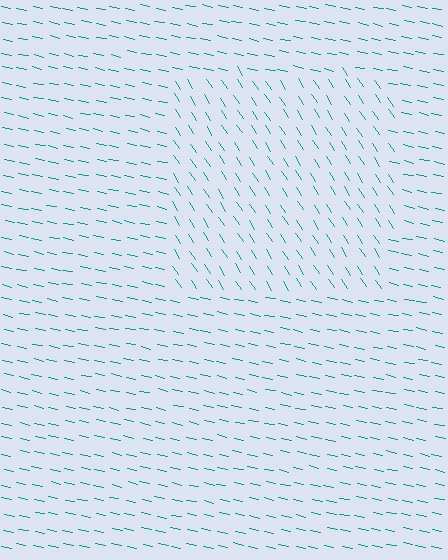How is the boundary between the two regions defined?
The boundary is defined purely by a change in line orientation (approximately 45 degrees difference). All lines are the same color and thickness.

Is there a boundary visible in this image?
Yes, there is a texture boundary formed by a change in line orientation.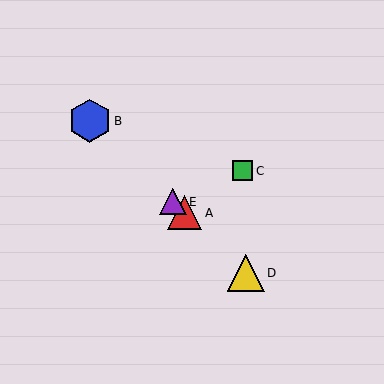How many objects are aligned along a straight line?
4 objects (A, B, D, E) are aligned along a straight line.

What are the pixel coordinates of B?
Object B is at (90, 121).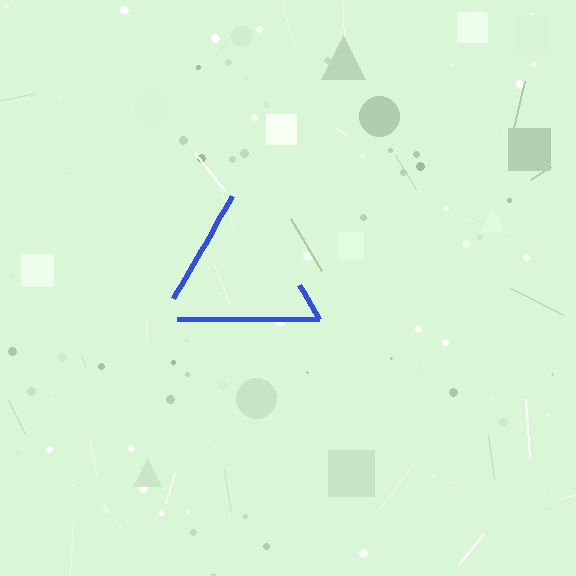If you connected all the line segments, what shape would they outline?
They would outline a triangle.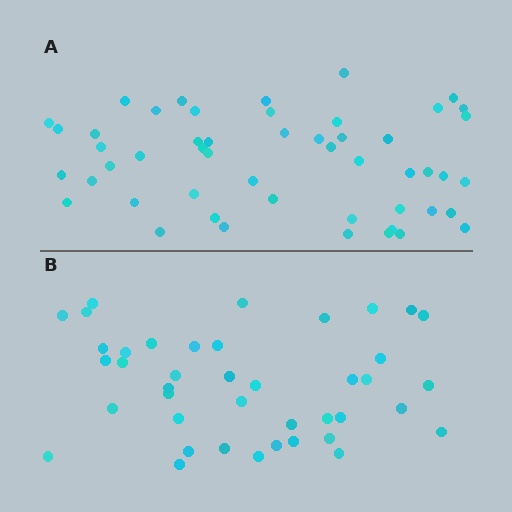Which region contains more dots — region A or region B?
Region A (the top region) has more dots.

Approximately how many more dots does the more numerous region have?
Region A has roughly 10 or so more dots than region B.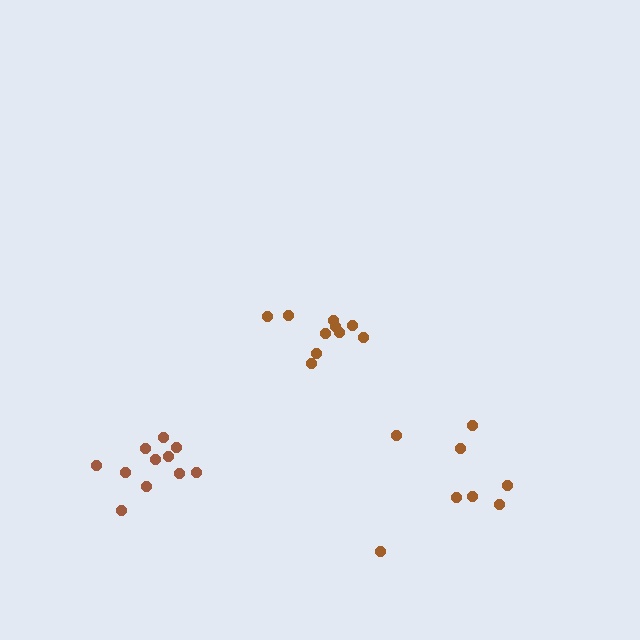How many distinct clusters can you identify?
There are 3 distinct clusters.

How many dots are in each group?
Group 1: 10 dots, Group 2: 11 dots, Group 3: 8 dots (29 total).